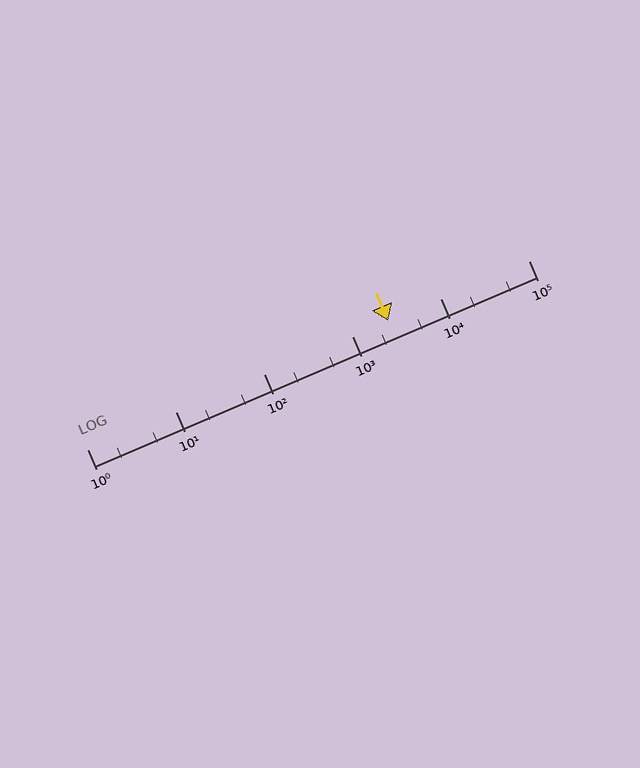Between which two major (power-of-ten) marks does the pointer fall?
The pointer is between 1000 and 10000.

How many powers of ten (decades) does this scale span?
The scale spans 5 decades, from 1 to 100000.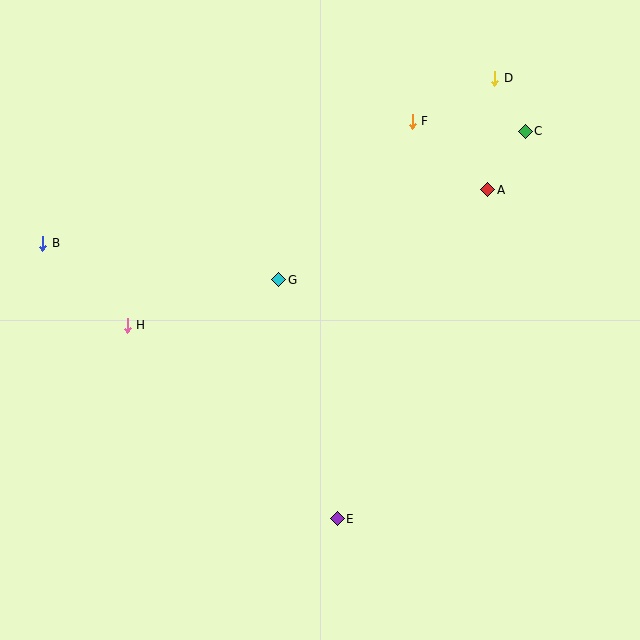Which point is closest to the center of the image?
Point G at (279, 280) is closest to the center.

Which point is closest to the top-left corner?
Point B is closest to the top-left corner.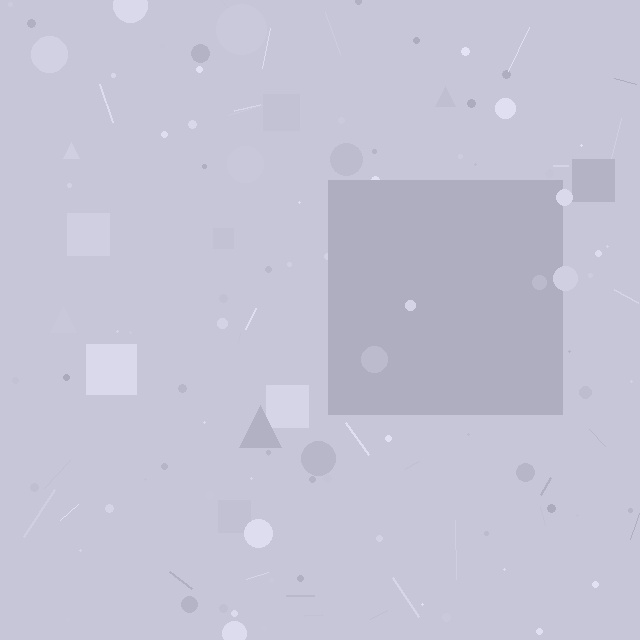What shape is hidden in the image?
A square is hidden in the image.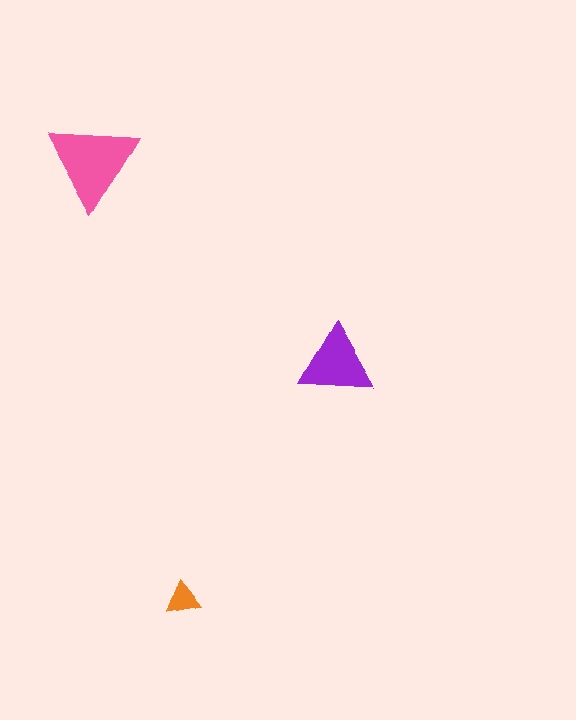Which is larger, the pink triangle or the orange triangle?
The pink one.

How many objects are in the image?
There are 3 objects in the image.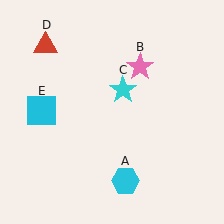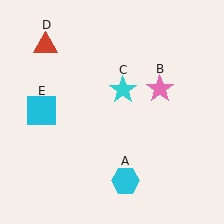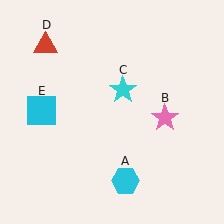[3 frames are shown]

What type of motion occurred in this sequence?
The pink star (object B) rotated clockwise around the center of the scene.